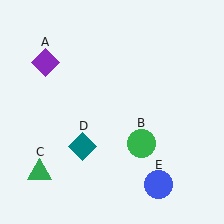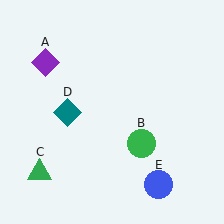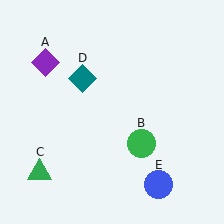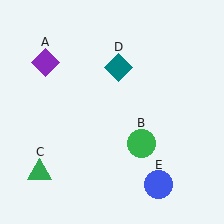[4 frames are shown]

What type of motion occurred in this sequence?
The teal diamond (object D) rotated clockwise around the center of the scene.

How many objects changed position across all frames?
1 object changed position: teal diamond (object D).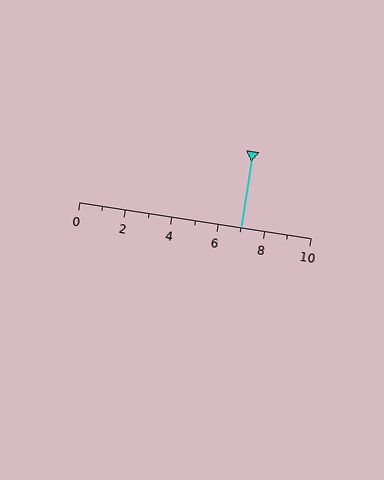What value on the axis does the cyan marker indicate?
The marker indicates approximately 7.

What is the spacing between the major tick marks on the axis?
The major ticks are spaced 2 apart.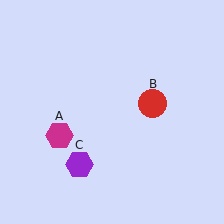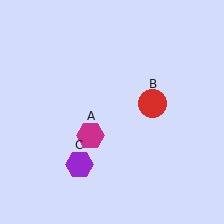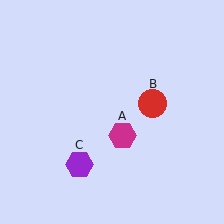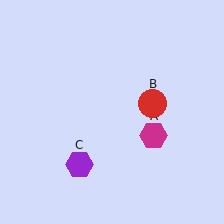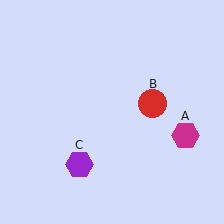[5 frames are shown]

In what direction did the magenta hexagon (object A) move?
The magenta hexagon (object A) moved right.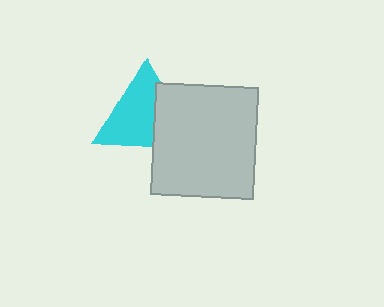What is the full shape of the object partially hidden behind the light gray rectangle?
The partially hidden object is a cyan triangle.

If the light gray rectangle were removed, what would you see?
You would see the complete cyan triangle.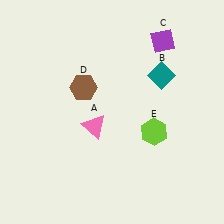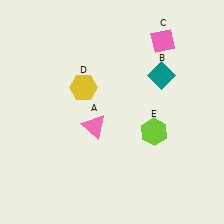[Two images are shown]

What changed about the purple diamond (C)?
In Image 1, C is purple. In Image 2, it changed to pink.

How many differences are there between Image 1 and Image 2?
There are 2 differences between the two images.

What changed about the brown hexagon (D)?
In Image 1, D is brown. In Image 2, it changed to yellow.